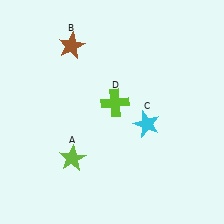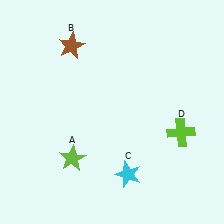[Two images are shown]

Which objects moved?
The objects that moved are: the cyan star (C), the lime cross (D).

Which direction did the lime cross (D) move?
The lime cross (D) moved right.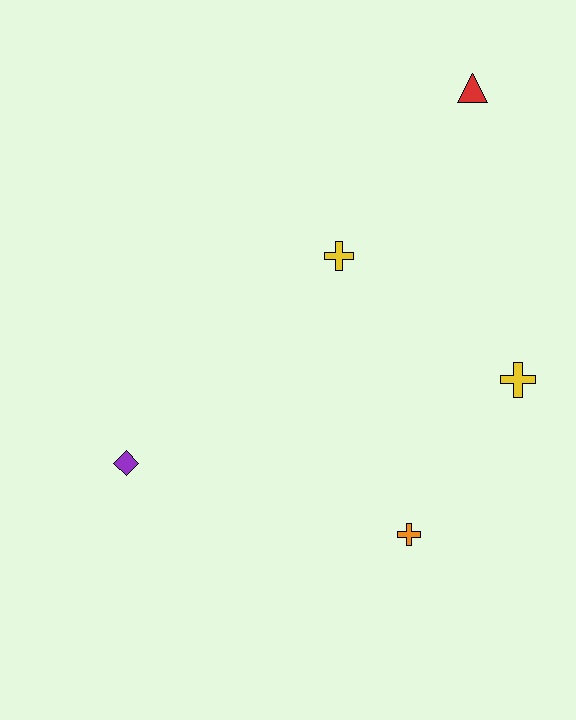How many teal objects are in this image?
There are no teal objects.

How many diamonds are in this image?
There is 1 diamond.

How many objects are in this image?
There are 5 objects.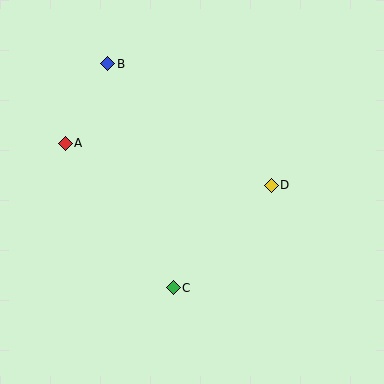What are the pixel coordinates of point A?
Point A is at (65, 143).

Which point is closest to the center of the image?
Point D at (271, 185) is closest to the center.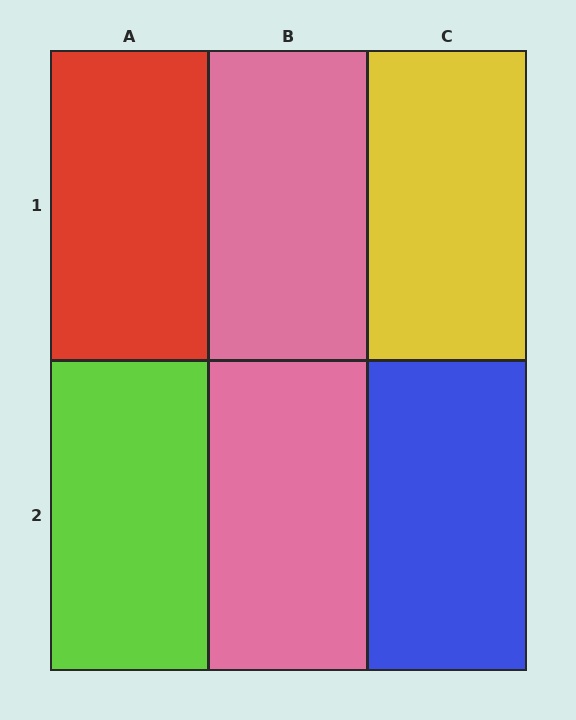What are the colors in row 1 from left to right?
Red, pink, yellow.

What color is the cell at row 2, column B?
Pink.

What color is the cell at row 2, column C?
Blue.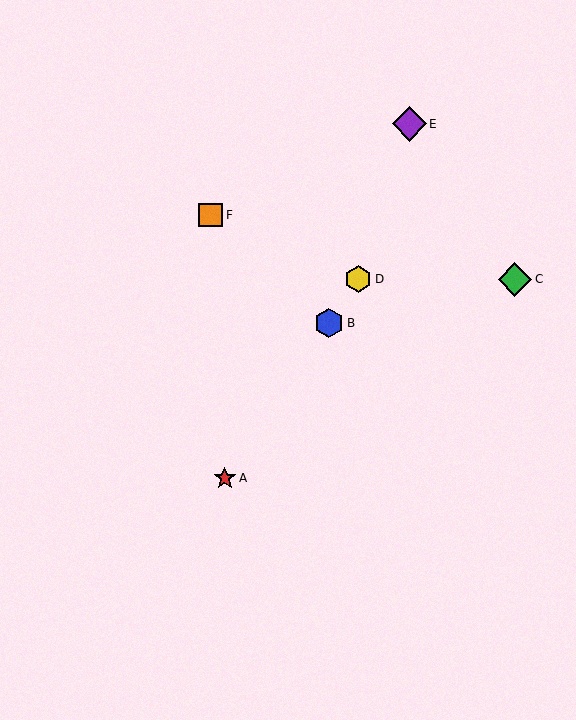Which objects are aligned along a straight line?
Objects A, B, D are aligned along a straight line.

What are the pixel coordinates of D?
Object D is at (358, 279).